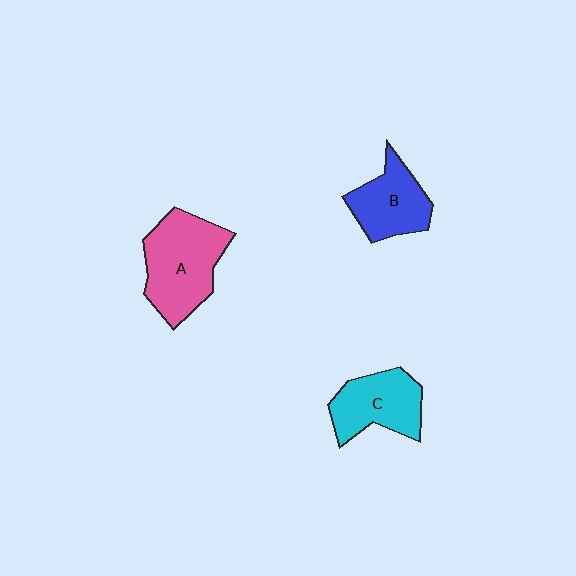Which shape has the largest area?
Shape A (pink).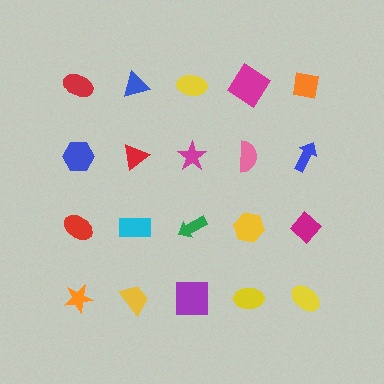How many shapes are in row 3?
5 shapes.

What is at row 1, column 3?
A yellow ellipse.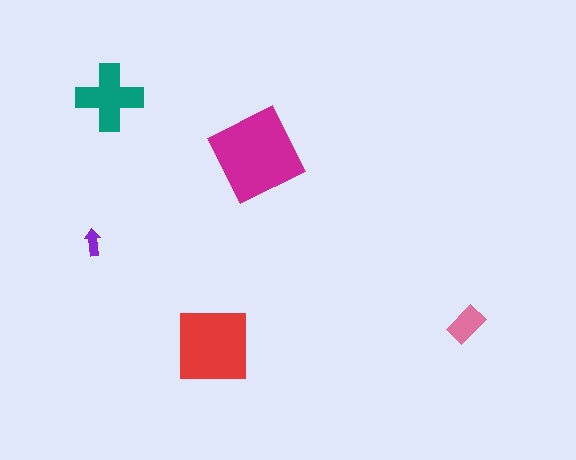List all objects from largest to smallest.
The magenta diamond, the red square, the teal cross, the pink rectangle, the purple arrow.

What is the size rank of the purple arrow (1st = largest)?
5th.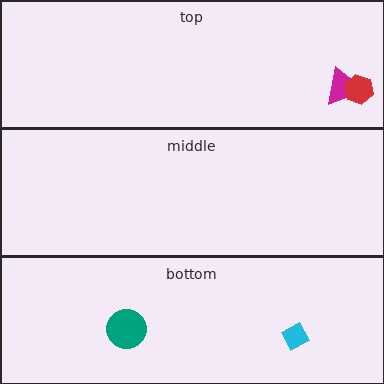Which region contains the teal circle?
The bottom region.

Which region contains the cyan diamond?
The bottom region.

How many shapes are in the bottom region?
2.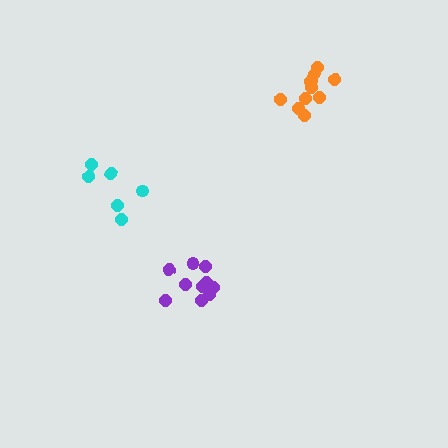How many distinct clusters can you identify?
There are 3 distinct clusters.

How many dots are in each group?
Group 1: 10 dots, Group 2: 11 dots, Group 3: 6 dots (27 total).